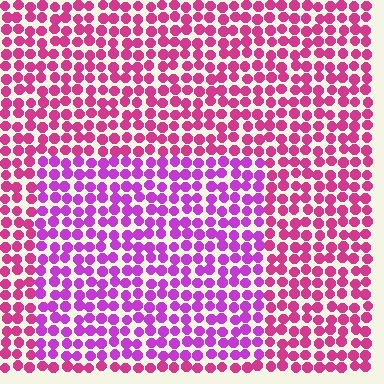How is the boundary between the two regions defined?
The boundary is defined purely by a slight shift in hue (about 32 degrees). Spacing, size, and orientation are identical on both sides.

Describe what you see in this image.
The image is filled with small magenta elements in a uniform arrangement. A rectangle-shaped region is visible where the elements are tinted to a slightly different hue, forming a subtle color boundary.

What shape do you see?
I see a rectangle.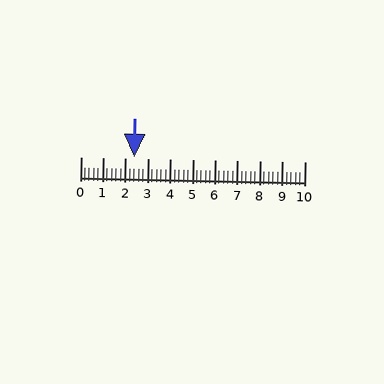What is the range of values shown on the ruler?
The ruler shows values from 0 to 10.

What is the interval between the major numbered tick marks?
The major tick marks are spaced 1 units apart.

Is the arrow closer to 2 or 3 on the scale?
The arrow is closer to 2.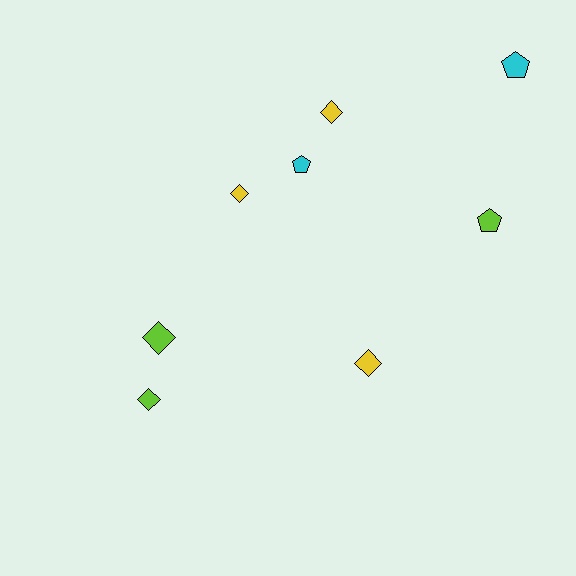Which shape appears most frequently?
Diamond, with 5 objects.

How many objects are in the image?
There are 8 objects.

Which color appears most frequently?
Lime, with 3 objects.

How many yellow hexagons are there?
There are no yellow hexagons.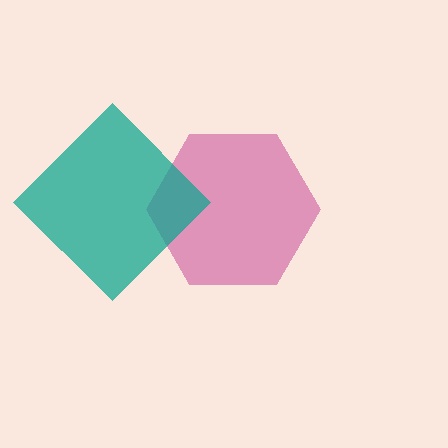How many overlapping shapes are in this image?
There are 2 overlapping shapes in the image.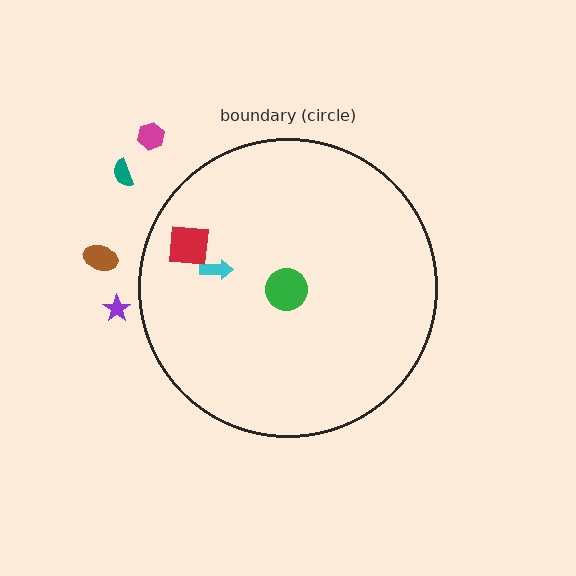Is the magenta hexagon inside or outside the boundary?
Outside.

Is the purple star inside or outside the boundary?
Outside.